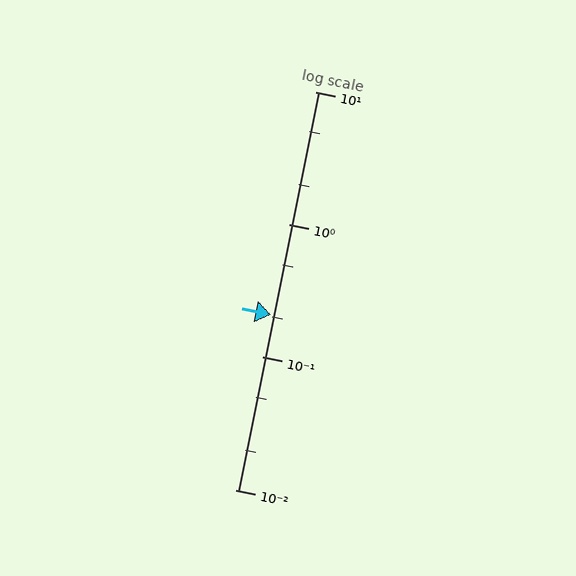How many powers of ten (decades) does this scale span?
The scale spans 3 decades, from 0.01 to 10.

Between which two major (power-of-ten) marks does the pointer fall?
The pointer is between 0.1 and 1.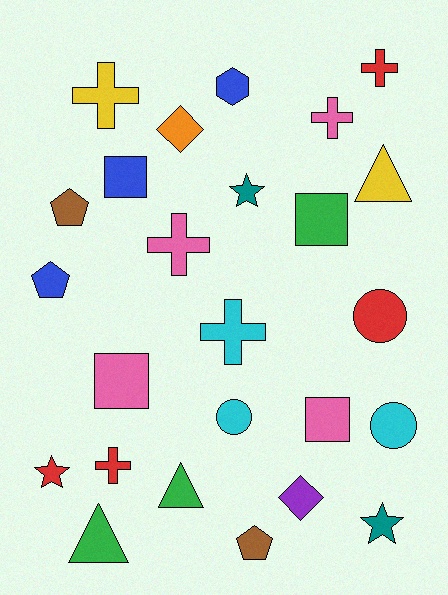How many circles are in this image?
There are 3 circles.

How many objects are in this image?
There are 25 objects.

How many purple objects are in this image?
There is 1 purple object.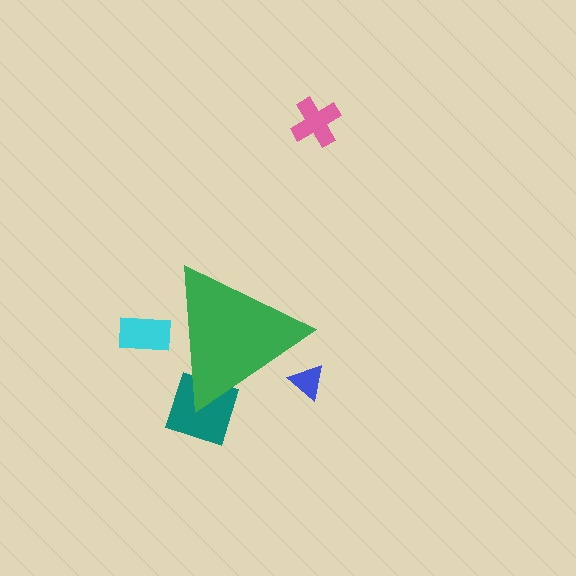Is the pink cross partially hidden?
No, the pink cross is fully visible.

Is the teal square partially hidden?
Yes, the teal square is partially hidden behind the green triangle.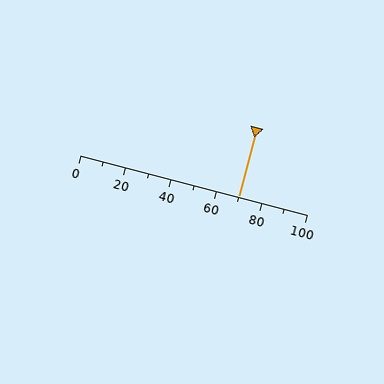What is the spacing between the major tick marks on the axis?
The major ticks are spaced 20 apart.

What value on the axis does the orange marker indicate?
The marker indicates approximately 70.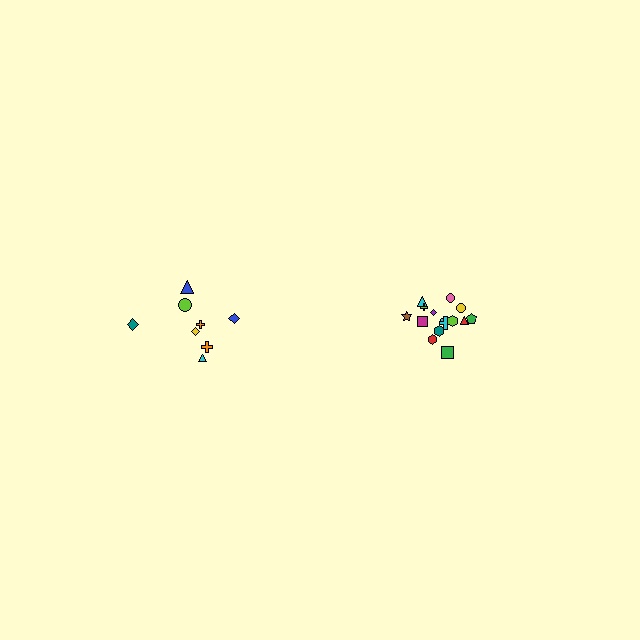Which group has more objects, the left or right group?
The right group.